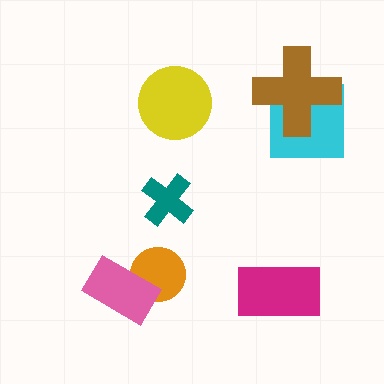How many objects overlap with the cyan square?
1 object overlaps with the cyan square.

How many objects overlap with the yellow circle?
0 objects overlap with the yellow circle.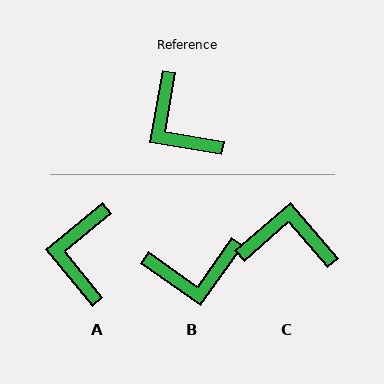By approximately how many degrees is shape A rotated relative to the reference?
Approximately 41 degrees clockwise.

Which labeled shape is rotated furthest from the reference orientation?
C, about 129 degrees away.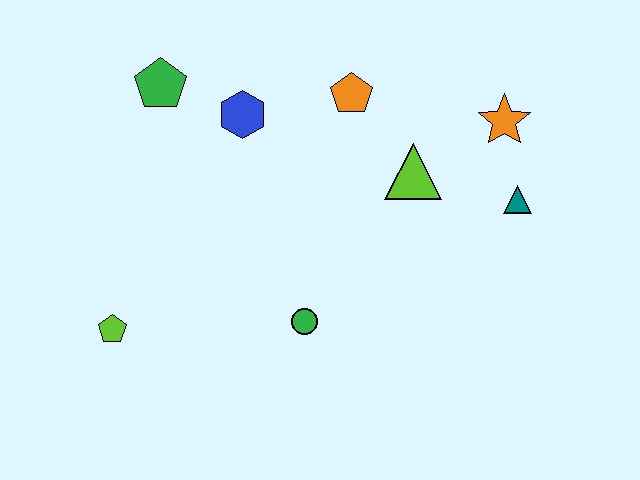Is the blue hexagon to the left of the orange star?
Yes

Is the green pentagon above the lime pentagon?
Yes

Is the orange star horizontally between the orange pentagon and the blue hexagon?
No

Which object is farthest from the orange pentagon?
The lime pentagon is farthest from the orange pentagon.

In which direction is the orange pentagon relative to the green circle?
The orange pentagon is above the green circle.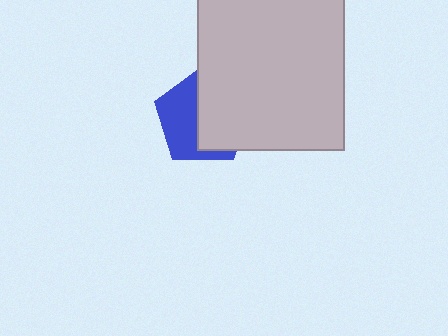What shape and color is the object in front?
The object in front is a light gray rectangle.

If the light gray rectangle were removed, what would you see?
You would see the complete blue pentagon.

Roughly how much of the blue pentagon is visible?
About half of it is visible (roughly 46%).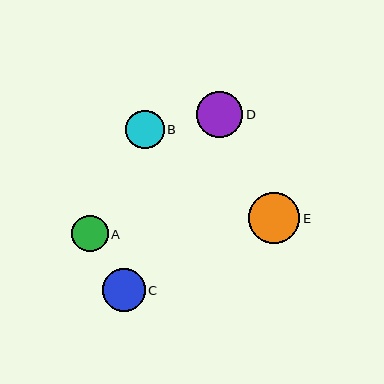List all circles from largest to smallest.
From largest to smallest: E, D, C, B, A.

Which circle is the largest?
Circle E is the largest with a size of approximately 52 pixels.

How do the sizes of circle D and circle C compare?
Circle D and circle C are approximately the same size.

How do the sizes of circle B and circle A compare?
Circle B and circle A are approximately the same size.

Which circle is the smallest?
Circle A is the smallest with a size of approximately 36 pixels.